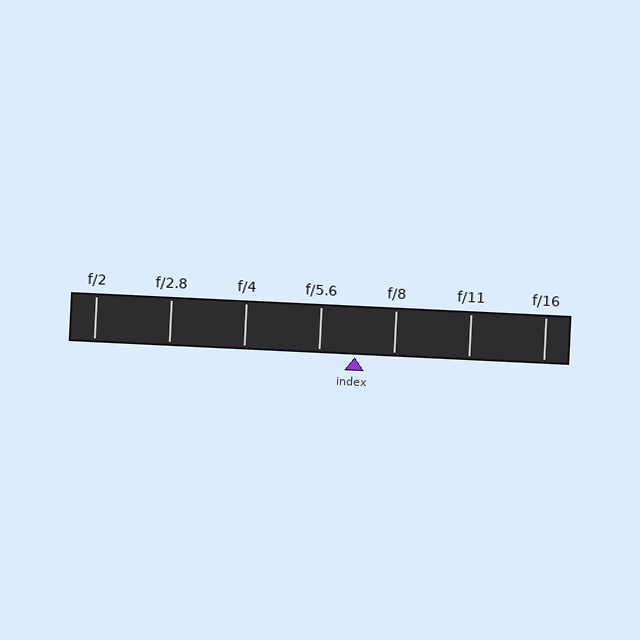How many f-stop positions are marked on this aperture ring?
There are 7 f-stop positions marked.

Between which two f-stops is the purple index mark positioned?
The index mark is between f/5.6 and f/8.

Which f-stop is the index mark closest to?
The index mark is closest to f/5.6.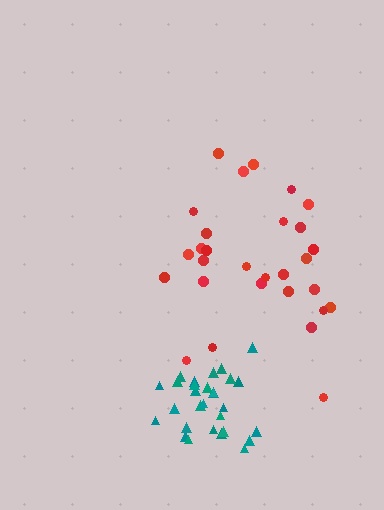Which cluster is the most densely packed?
Teal.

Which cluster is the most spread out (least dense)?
Red.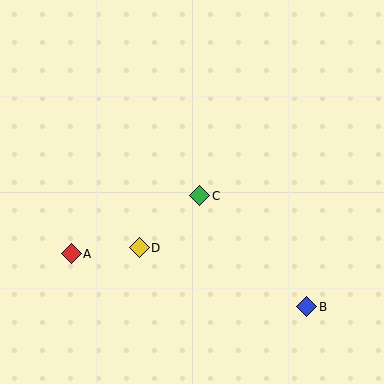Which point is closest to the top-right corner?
Point C is closest to the top-right corner.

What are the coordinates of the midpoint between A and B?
The midpoint between A and B is at (189, 280).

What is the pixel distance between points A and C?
The distance between A and C is 141 pixels.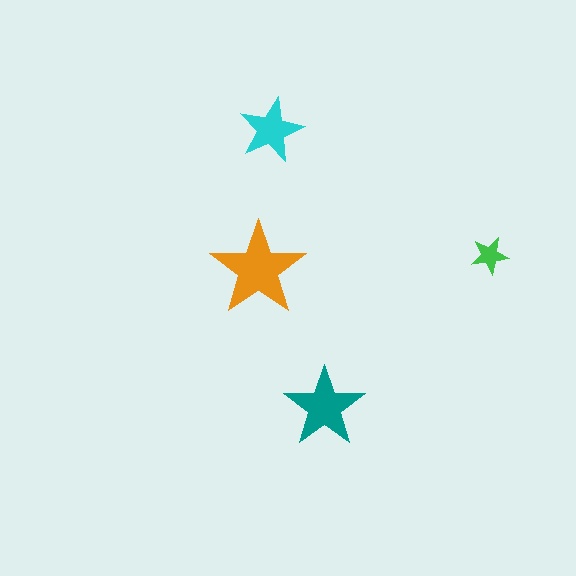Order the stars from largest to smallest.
the orange one, the teal one, the cyan one, the green one.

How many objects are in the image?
There are 4 objects in the image.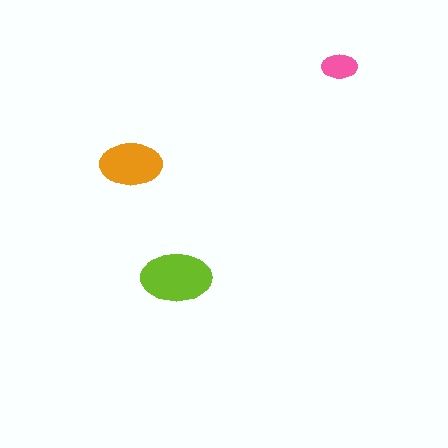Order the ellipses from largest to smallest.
the lime one, the orange one, the pink one.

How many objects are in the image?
There are 3 objects in the image.